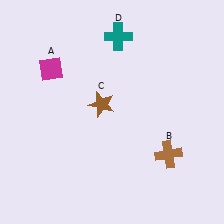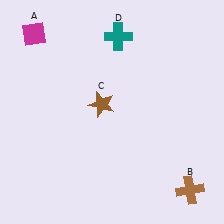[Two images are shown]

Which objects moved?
The objects that moved are: the magenta diamond (A), the brown cross (B).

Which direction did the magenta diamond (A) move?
The magenta diamond (A) moved up.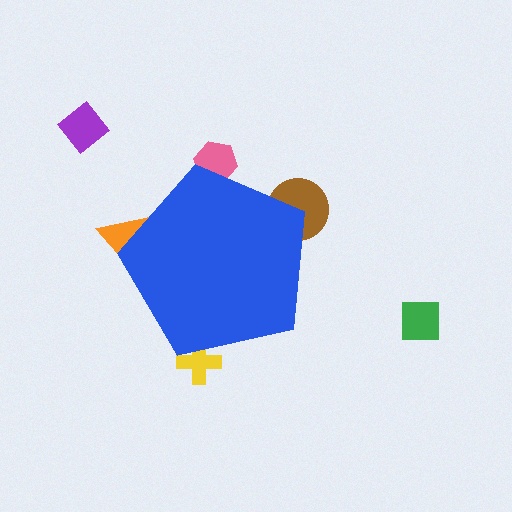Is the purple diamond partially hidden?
No, the purple diamond is fully visible.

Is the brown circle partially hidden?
Yes, the brown circle is partially hidden behind the blue pentagon.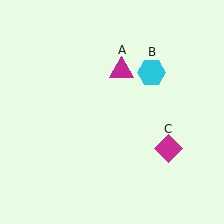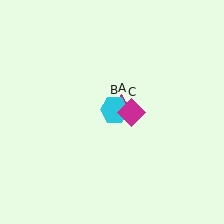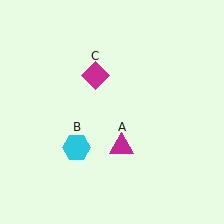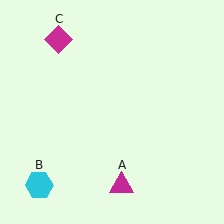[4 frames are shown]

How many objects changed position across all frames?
3 objects changed position: magenta triangle (object A), cyan hexagon (object B), magenta diamond (object C).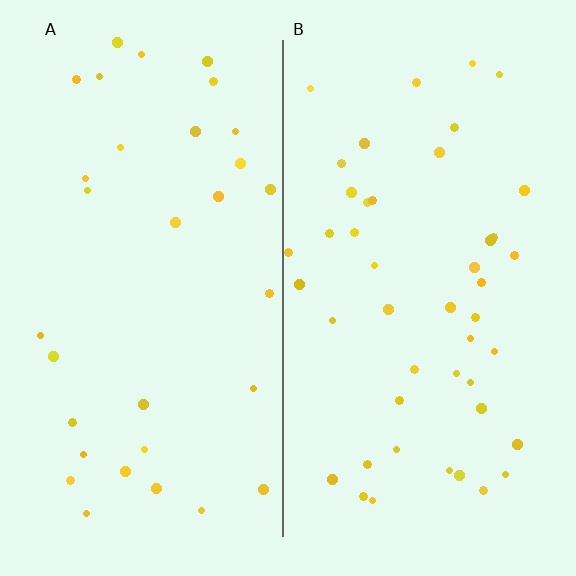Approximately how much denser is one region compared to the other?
Approximately 1.4× — region B over region A.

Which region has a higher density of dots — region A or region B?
B (the right).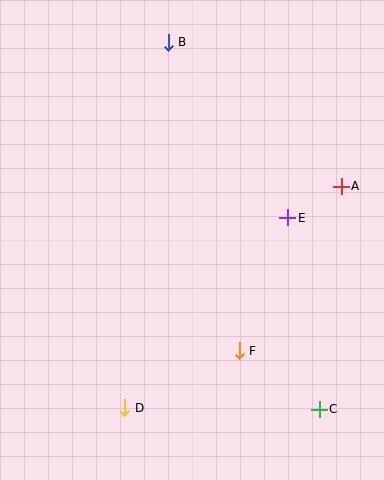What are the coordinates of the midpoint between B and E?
The midpoint between B and E is at (228, 130).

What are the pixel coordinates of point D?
Point D is at (125, 408).